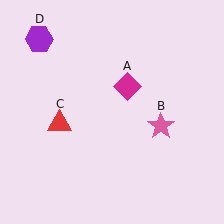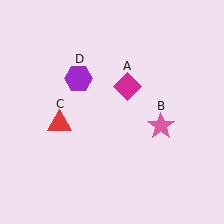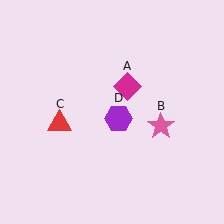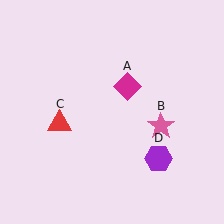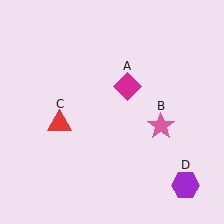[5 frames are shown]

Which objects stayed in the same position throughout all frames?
Magenta diamond (object A) and pink star (object B) and red triangle (object C) remained stationary.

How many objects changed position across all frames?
1 object changed position: purple hexagon (object D).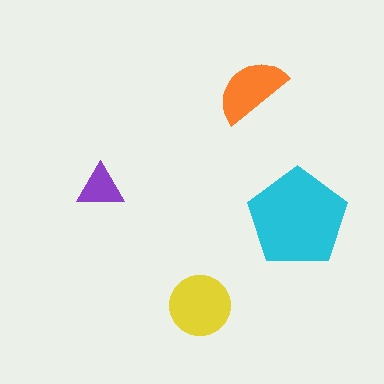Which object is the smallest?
The purple triangle.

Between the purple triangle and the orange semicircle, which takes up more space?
The orange semicircle.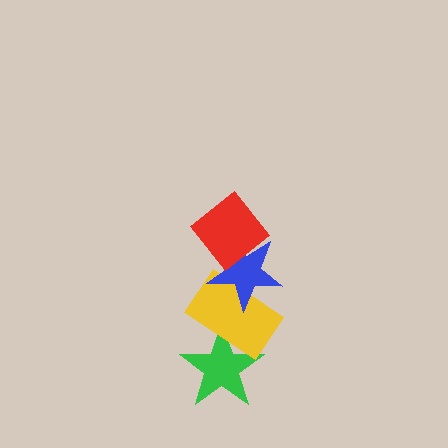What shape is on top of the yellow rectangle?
The blue star is on top of the yellow rectangle.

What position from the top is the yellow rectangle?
The yellow rectangle is 3rd from the top.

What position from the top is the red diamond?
The red diamond is 1st from the top.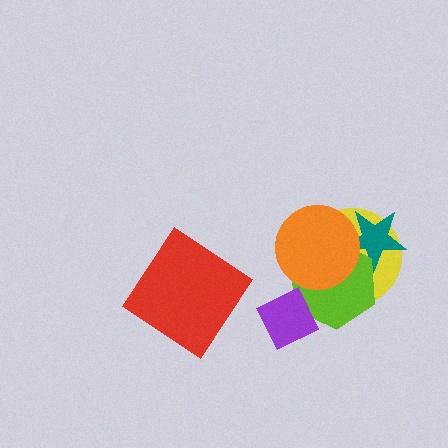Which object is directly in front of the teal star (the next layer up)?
The lime hexagon is directly in front of the teal star.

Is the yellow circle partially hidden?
Yes, it is partially covered by another shape.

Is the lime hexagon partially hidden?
Yes, it is partially covered by another shape.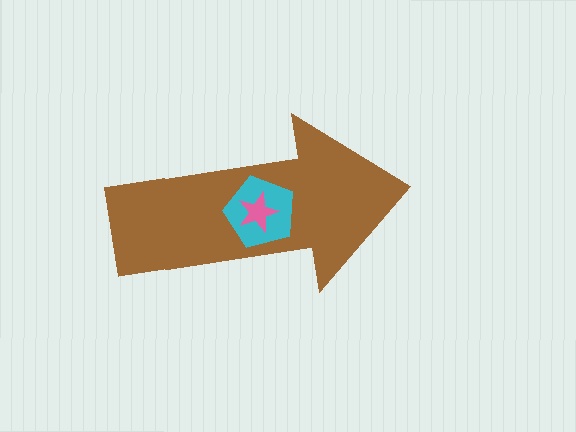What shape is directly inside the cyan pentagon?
The pink star.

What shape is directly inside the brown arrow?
The cyan pentagon.